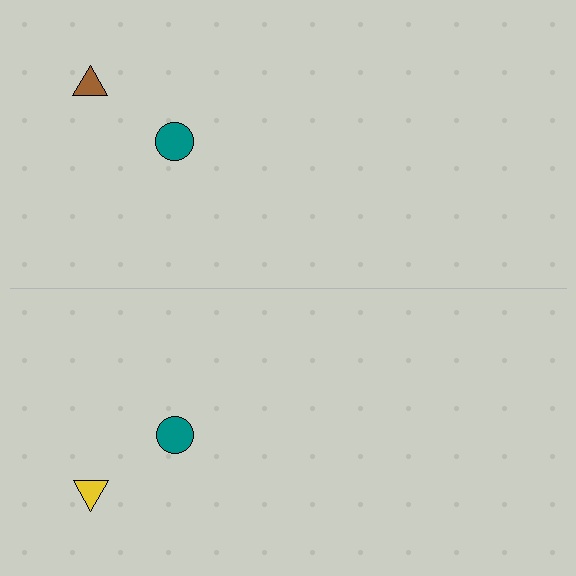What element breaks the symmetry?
The yellow triangle on the bottom side breaks the symmetry — its mirror counterpart is brown.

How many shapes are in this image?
There are 4 shapes in this image.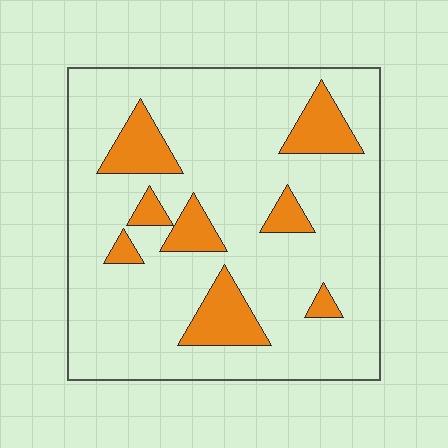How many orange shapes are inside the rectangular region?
8.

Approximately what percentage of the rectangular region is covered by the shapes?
Approximately 15%.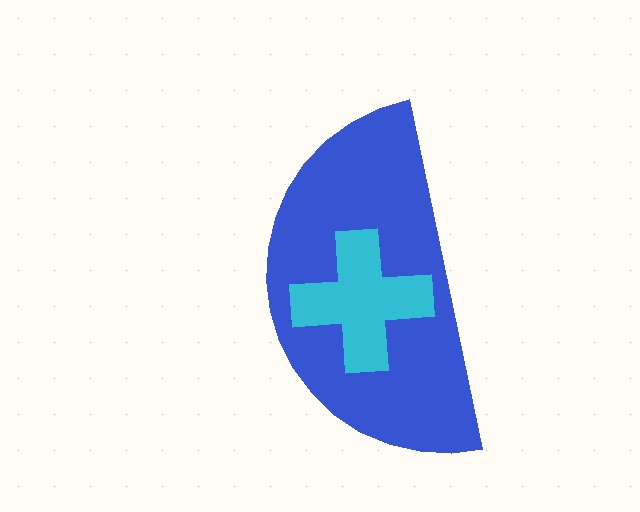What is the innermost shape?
The cyan cross.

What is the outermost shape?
The blue semicircle.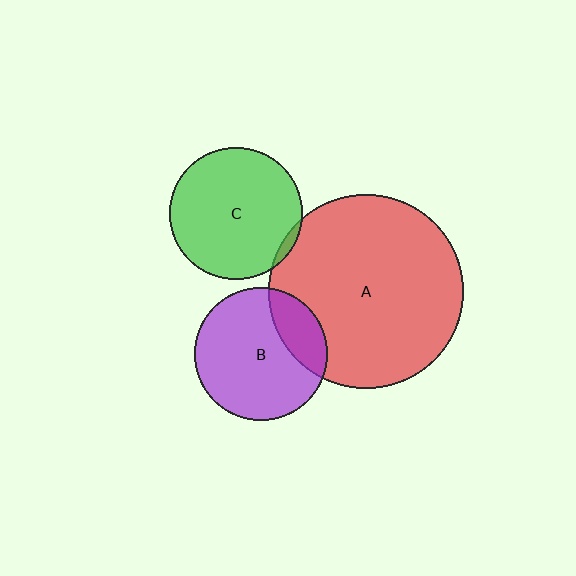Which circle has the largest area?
Circle A (red).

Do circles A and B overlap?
Yes.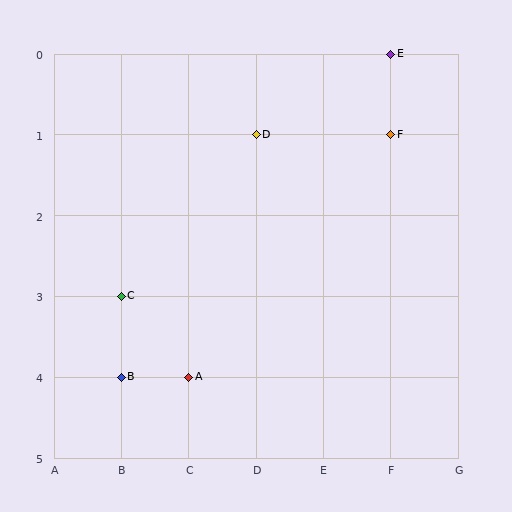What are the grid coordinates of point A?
Point A is at grid coordinates (C, 4).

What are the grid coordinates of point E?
Point E is at grid coordinates (F, 0).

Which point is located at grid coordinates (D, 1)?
Point D is at (D, 1).